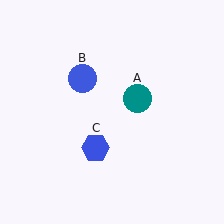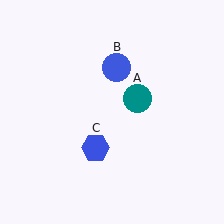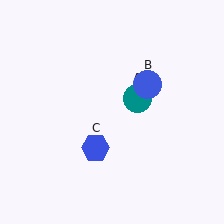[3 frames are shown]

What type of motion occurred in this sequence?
The blue circle (object B) rotated clockwise around the center of the scene.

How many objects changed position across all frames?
1 object changed position: blue circle (object B).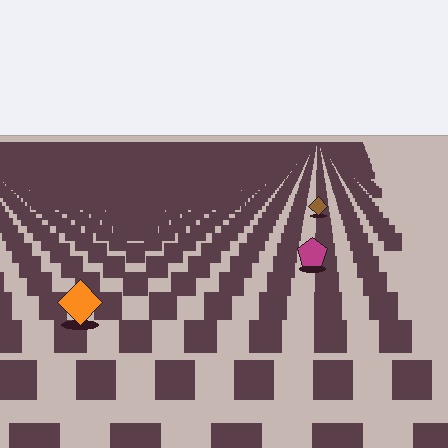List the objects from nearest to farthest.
From nearest to farthest: the orange diamond, the magenta pentagon, the brown diamond.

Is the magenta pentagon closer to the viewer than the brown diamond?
Yes. The magenta pentagon is closer — you can tell from the texture gradient: the ground texture is coarser near it.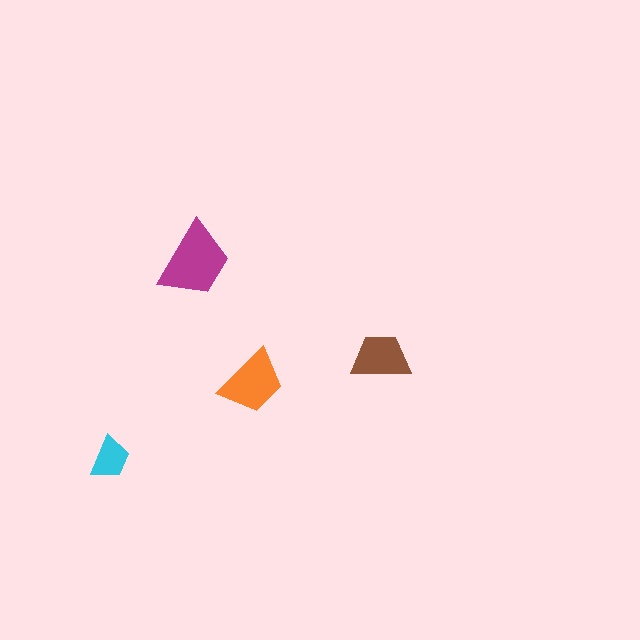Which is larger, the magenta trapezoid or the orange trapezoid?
The magenta one.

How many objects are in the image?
There are 4 objects in the image.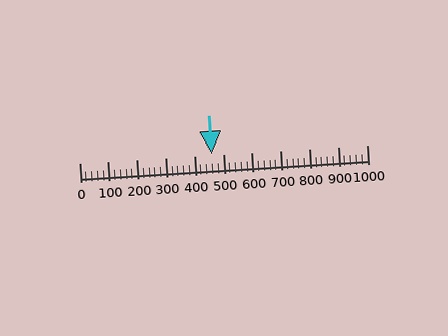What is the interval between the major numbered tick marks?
The major tick marks are spaced 100 units apart.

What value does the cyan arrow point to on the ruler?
The cyan arrow points to approximately 460.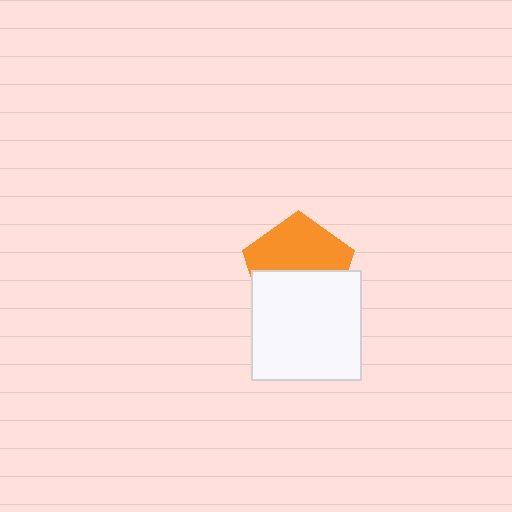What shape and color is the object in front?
The object in front is a white square.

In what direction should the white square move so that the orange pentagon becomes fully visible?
The white square should move down. That is the shortest direction to clear the overlap and leave the orange pentagon fully visible.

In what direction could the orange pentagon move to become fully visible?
The orange pentagon could move up. That would shift it out from behind the white square entirely.